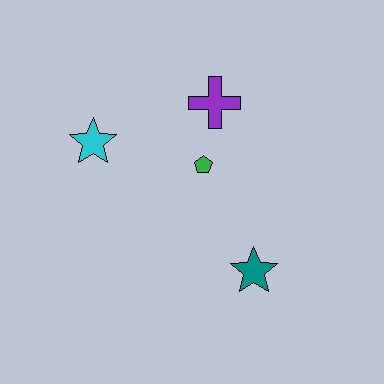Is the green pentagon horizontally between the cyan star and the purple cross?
Yes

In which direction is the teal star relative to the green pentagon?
The teal star is below the green pentagon.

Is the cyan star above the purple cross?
No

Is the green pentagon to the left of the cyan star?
No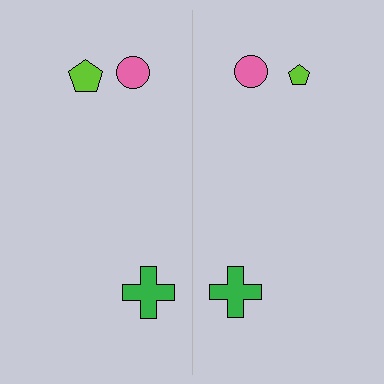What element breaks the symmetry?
The lime pentagon on the right side has a different size than its mirror counterpart.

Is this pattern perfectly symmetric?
No, the pattern is not perfectly symmetric. The lime pentagon on the right side has a different size than its mirror counterpart.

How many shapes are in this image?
There are 6 shapes in this image.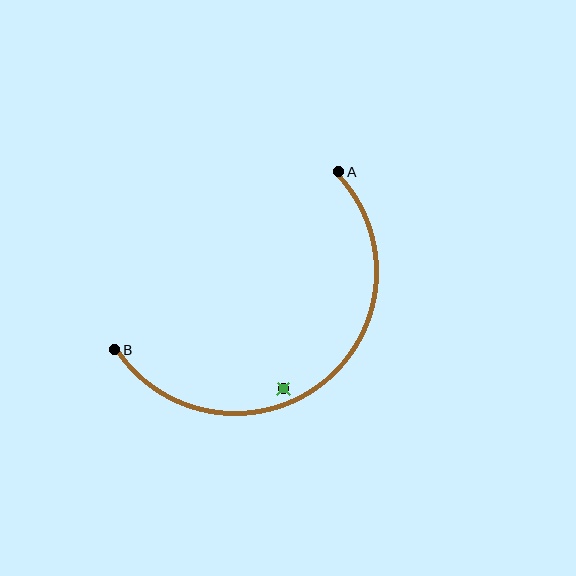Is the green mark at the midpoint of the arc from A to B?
No — the green mark does not lie on the arc at all. It sits slightly inside the curve.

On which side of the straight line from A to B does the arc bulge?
The arc bulges below and to the right of the straight line connecting A and B.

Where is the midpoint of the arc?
The arc midpoint is the point on the curve farthest from the straight line joining A and B. It sits below and to the right of that line.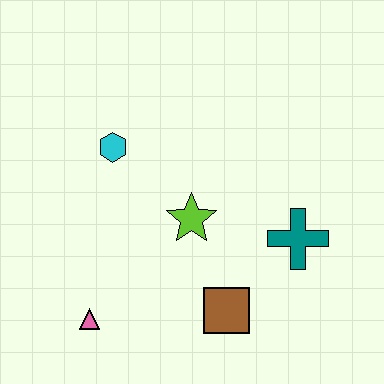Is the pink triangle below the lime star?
Yes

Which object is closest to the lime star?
The brown square is closest to the lime star.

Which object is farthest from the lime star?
The pink triangle is farthest from the lime star.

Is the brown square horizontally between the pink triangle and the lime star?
No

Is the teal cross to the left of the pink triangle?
No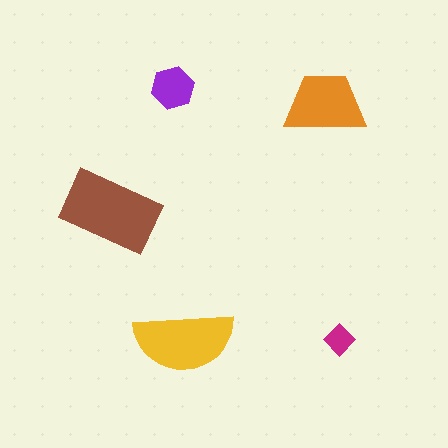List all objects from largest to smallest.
The brown rectangle, the yellow semicircle, the orange trapezoid, the purple hexagon, the magenta diamond.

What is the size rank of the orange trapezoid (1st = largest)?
3rd.